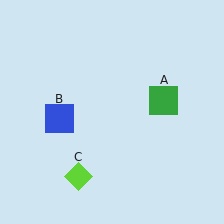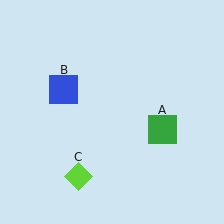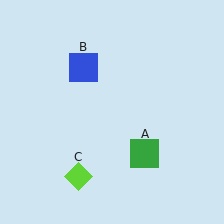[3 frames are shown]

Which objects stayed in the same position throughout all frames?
Lime diamond (object C) remained stationary.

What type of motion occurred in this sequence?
The green square (object A), blue square (object B) rotated clockwise around the center of the scene.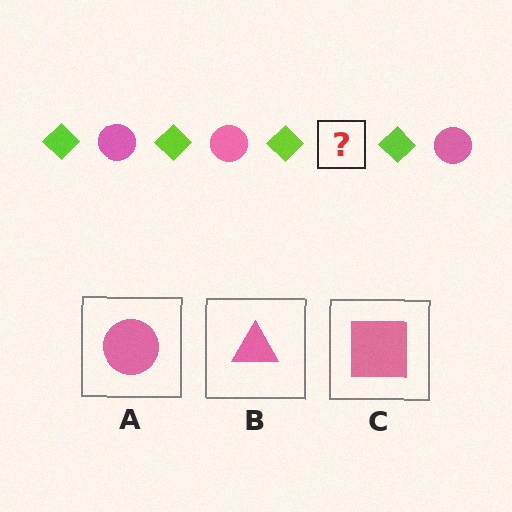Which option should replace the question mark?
Option A.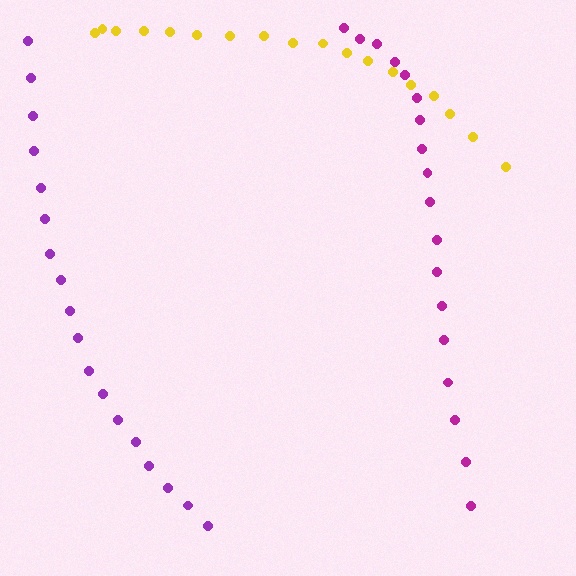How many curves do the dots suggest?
There are 3 distinct paths.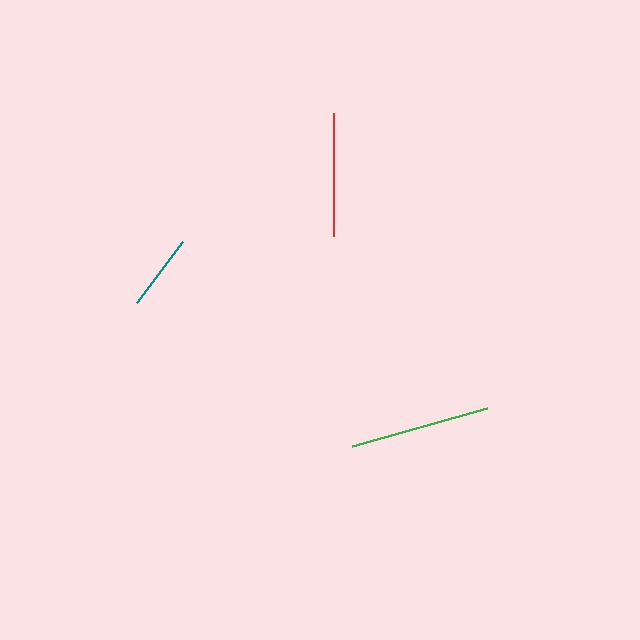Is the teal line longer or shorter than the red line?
The red line is longer than the teal line.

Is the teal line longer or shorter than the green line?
The green line is longer than the teal line.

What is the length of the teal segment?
The teal segment is approximately 77 pixels long.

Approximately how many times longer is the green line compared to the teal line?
The green line is approximately 1.8 times the length of the teal line.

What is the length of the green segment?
The green segment is approximately 140 pixels long.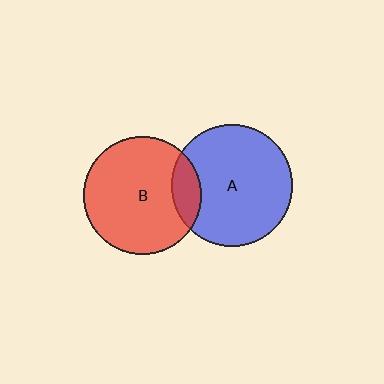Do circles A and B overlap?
Yes.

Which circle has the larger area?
Circle A (blue).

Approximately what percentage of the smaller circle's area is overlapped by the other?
Approximately 15%.